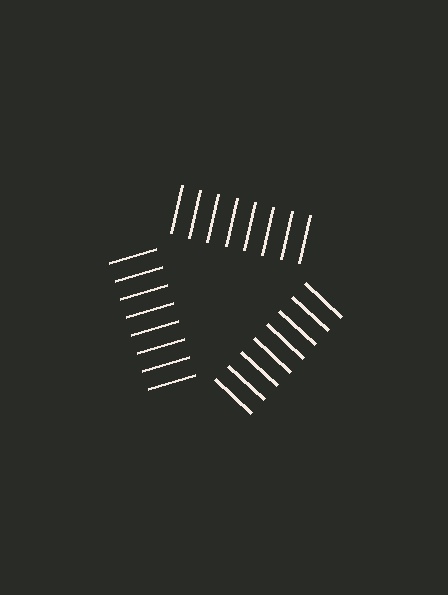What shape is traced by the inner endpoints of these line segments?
An illusory triangle — the line segments terminate on its edges but no continuous stroke is drawn.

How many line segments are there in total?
24 — 8 along each of the 3 edges.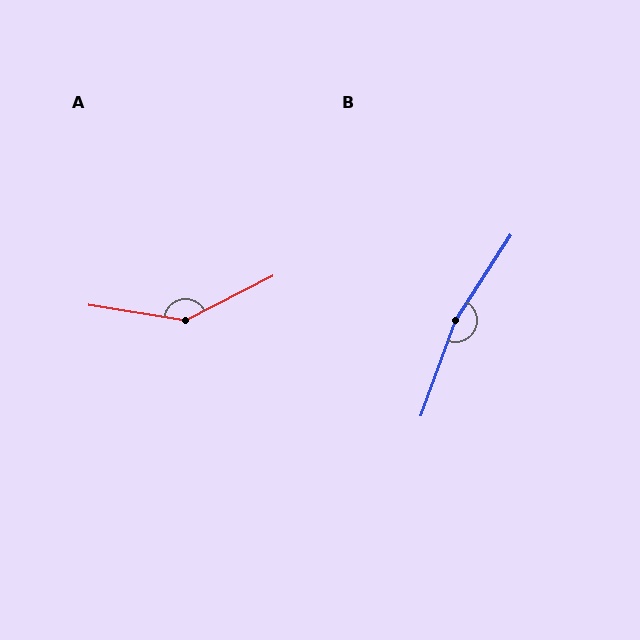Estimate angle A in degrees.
Approximately 144 degrees.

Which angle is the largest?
B, at approximately 167 degrees.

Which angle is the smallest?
A, at approximately 144 degrees.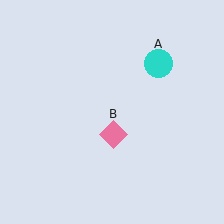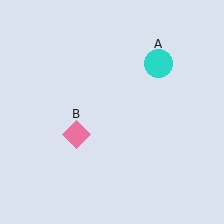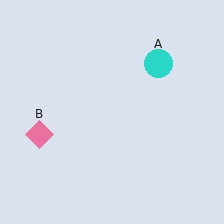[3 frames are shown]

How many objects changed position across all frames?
1 object changed position: pink diamond (object B).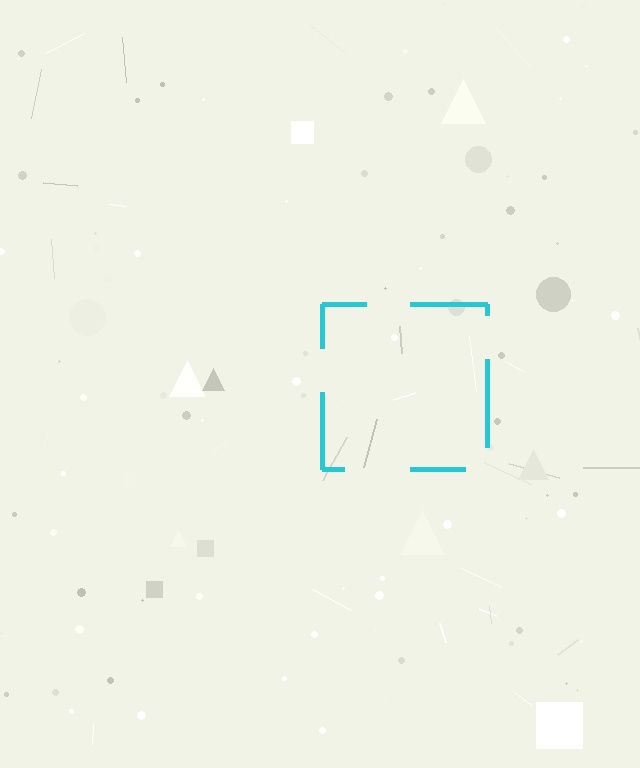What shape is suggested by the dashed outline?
The dashed outline suggests a square.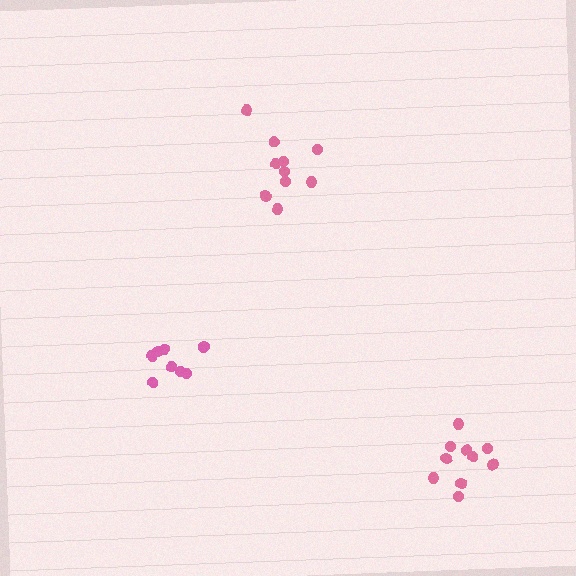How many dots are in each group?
Group 1: 9 dots, Group 2: 10 dots, Group 3: 10 dots (29 total).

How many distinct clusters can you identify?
There are 3 distinct clusters.